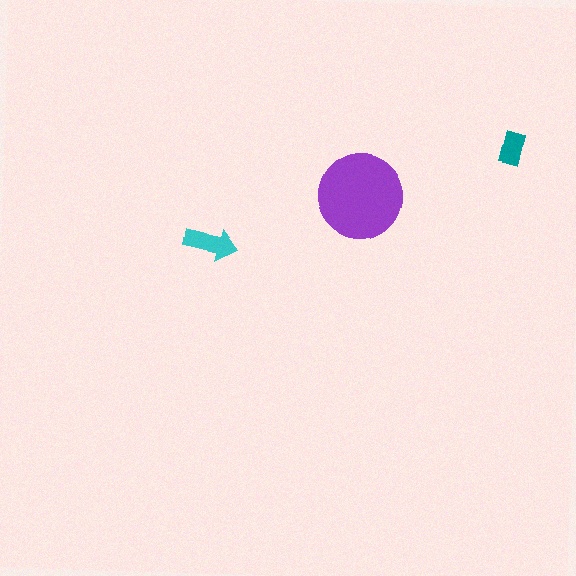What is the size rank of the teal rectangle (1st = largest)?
3rd.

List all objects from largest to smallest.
The purple circle, the cyan arrow, the teal rectangle.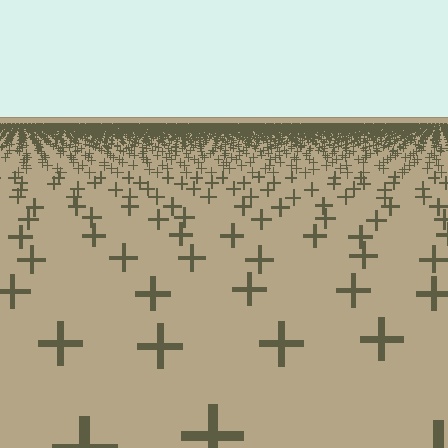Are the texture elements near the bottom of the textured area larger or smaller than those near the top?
Larger. Near the bottom, elements are closer to the viewer and appear at a bigger on-screen size.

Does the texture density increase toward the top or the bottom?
Density increases toward the top.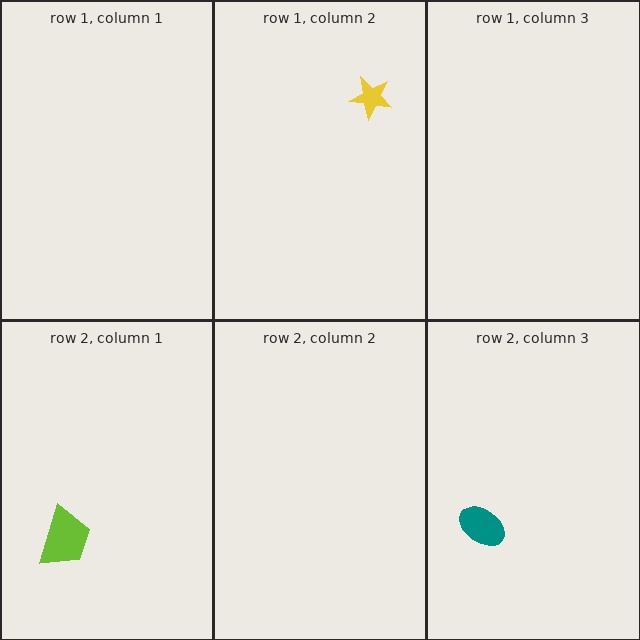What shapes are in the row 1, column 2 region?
The yellow star.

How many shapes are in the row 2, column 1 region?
1.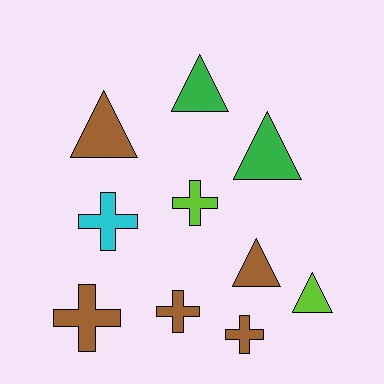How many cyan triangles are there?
There are no cyan triangles.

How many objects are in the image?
There are 10 objects.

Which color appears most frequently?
Brown, with 5 objects.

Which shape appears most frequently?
Cross, with 5 objects.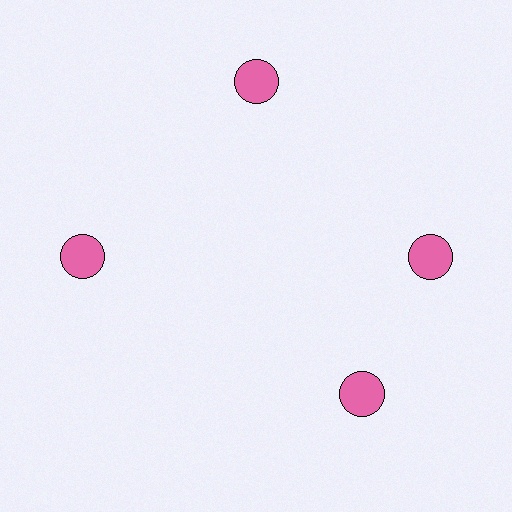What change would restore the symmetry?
The symmetry would be restored by rotating it back into even spacing with its neighbors so that all 4 circles sit at equal angles and equal distance from the center.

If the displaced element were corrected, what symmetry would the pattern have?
It would have 4-fold rotational symmetry — the pattern would map onto itself every 90 degrees.